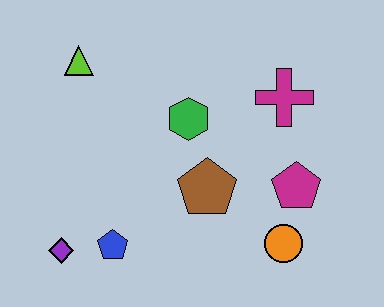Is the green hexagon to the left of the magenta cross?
Yes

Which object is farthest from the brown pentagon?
The lime triangle is farthest from the brown pentagon.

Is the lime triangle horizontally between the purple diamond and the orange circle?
Yes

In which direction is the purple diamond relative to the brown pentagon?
The purple diamond is to the left of the brown pentagon.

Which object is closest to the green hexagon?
The brown pentagon is closest to the green hexagon.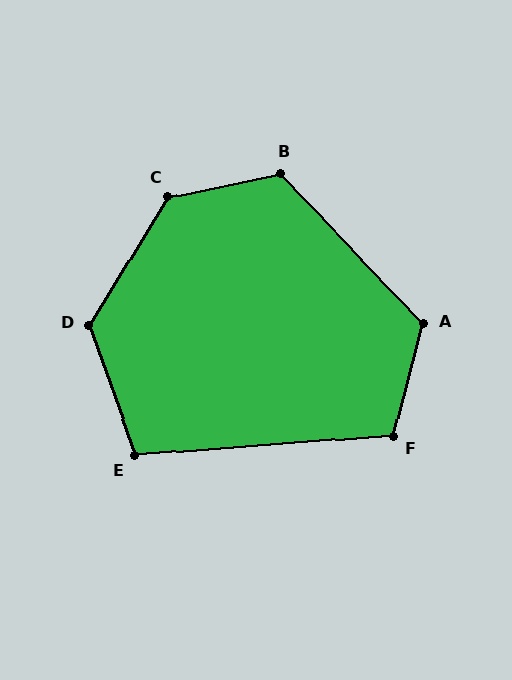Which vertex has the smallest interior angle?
E, at approximately 105 degrees.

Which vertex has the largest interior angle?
C, at approximately 133 degrees.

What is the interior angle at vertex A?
Approximately 122 degrees (obtuse).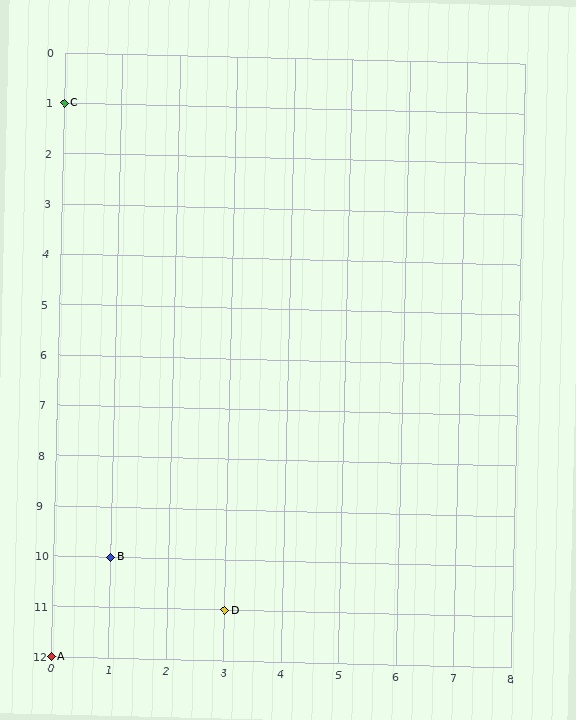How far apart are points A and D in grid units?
Points A and D are 3 columns and 1 row apart (about 3.2 grid units diagonally).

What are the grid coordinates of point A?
Point A is at grid coordinates (0, 12).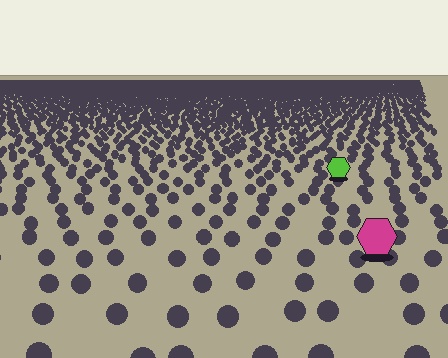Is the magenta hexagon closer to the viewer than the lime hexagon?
Yes. The magenta hexagon is closer — you can tell from the texture gradient: the ground texture is coarser near it.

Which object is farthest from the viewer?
The lime hexagon is farthest from the viewer. It appears smaller and the ground texture around it is denser.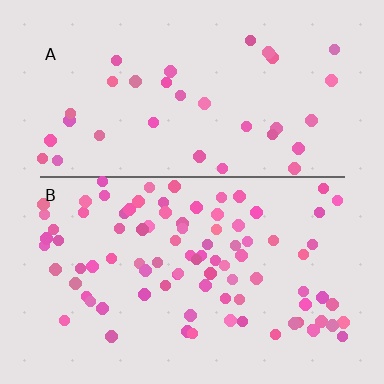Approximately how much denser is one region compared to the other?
Approximately 2.6× — region B over region A.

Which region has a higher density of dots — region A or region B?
B (the bottom).